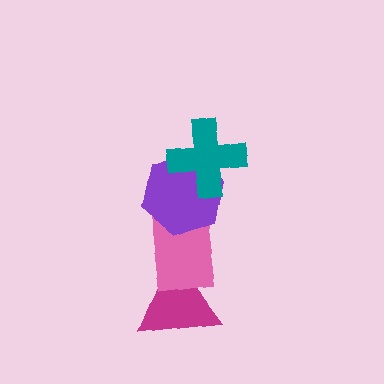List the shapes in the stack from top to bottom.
From top to bottom: the teal cross, the purple hexagon, the pink rectangle, the magenta triangle.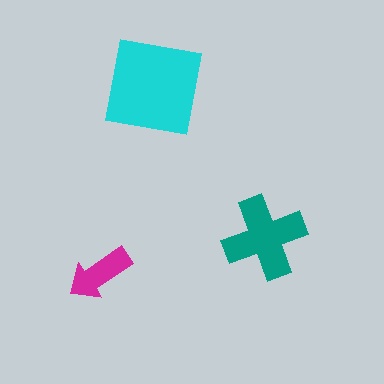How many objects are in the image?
There are 3 objects in the image.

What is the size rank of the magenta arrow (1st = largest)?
3rd.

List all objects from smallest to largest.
The magenta arrow, the teal cross, the cyan square.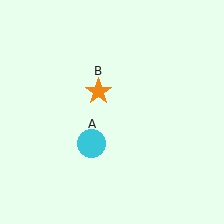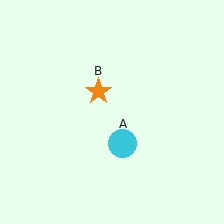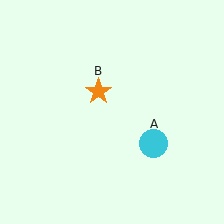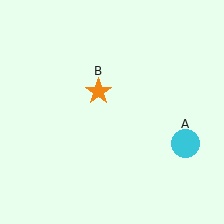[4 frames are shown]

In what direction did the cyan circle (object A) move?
The cyan circle (object A) moved right.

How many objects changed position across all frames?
1 object changed position: cyan circle (object A).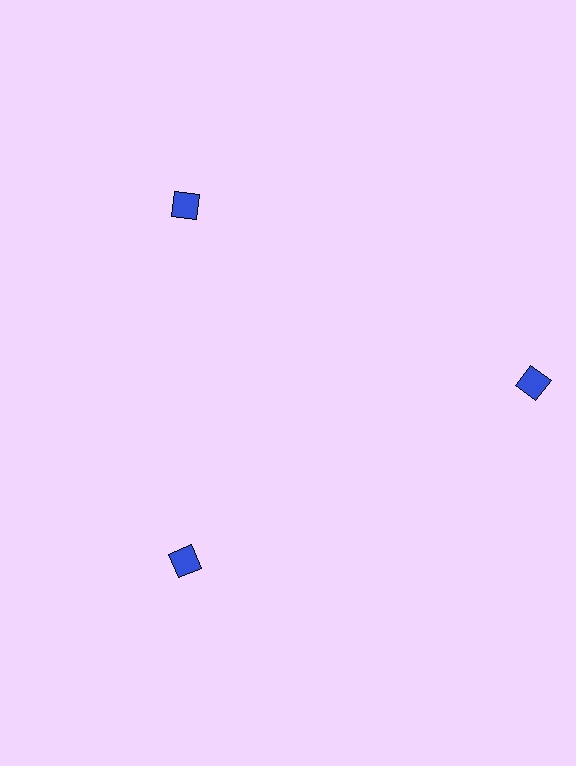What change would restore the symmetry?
The symmetry would be restored by moving it inward, back onto the ring so that all 3 squares sit at equal angles and equal distance from the center.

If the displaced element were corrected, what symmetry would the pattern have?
It would have 3-fold rotational symmetry — the pattern would map onto itself every 120 degrees.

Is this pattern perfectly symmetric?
No. The 3 blue squares are arranged in a ring, but one element near the 3 o'clock position is pushed outward from the center, breaking the 3-fold rotational symmetry.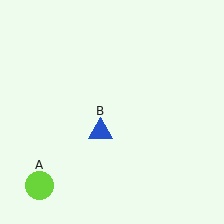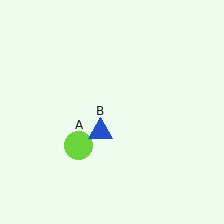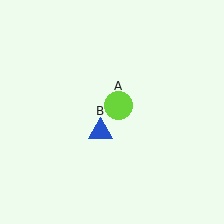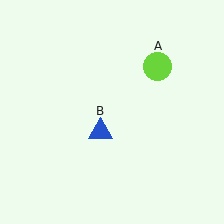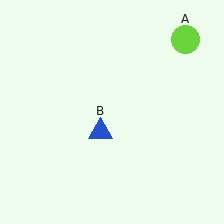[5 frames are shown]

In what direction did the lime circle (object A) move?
The lime circle (object A) moved up and to the right.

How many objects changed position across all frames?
1 object changed position: lime circle (object A).